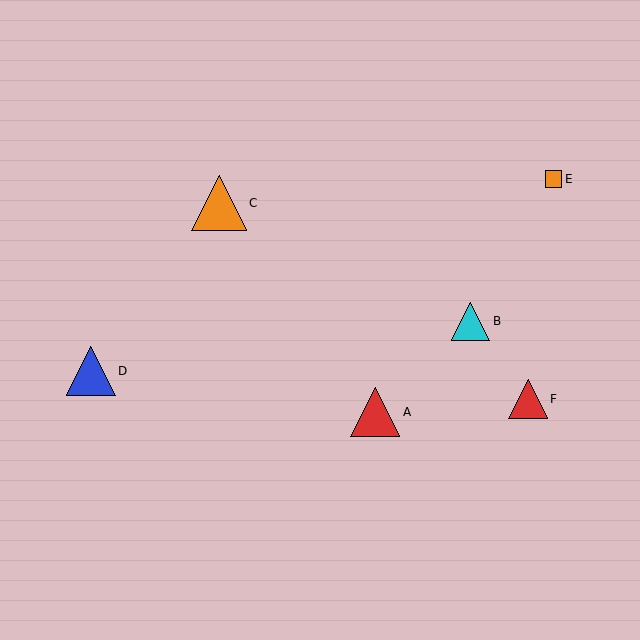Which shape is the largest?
The orange triangle (labeled C) is the largest.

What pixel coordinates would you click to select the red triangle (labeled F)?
Click at (528, 399) to select the red triangle F.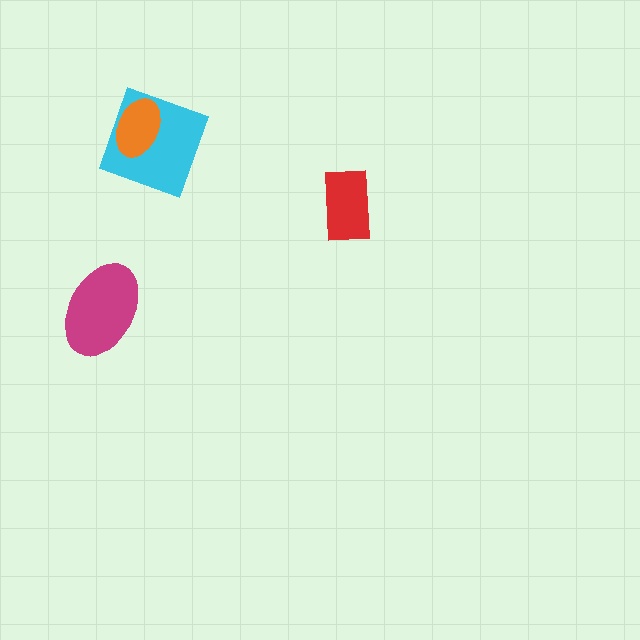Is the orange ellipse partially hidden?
No, no other shape covers it.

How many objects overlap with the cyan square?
1 object overlaps with the cyan square.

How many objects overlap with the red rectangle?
0 objects overlap with the red rectangle.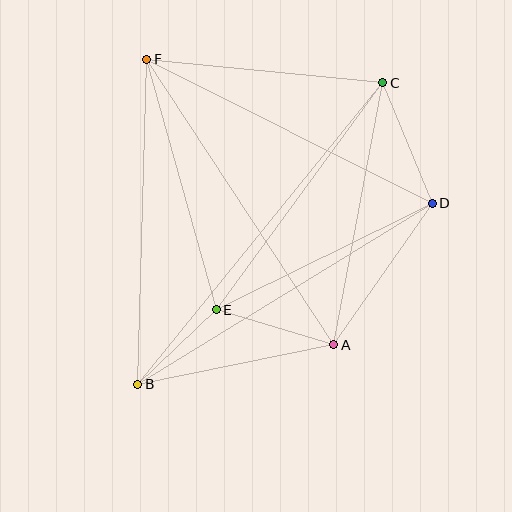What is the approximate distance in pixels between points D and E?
The distance between D and E is approximately 241 pixels.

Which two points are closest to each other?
Points B and E are closest to each other.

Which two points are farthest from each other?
Points B and C are farthest from each other.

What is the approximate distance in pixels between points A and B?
The distance between A and B is approximately 200 pixels.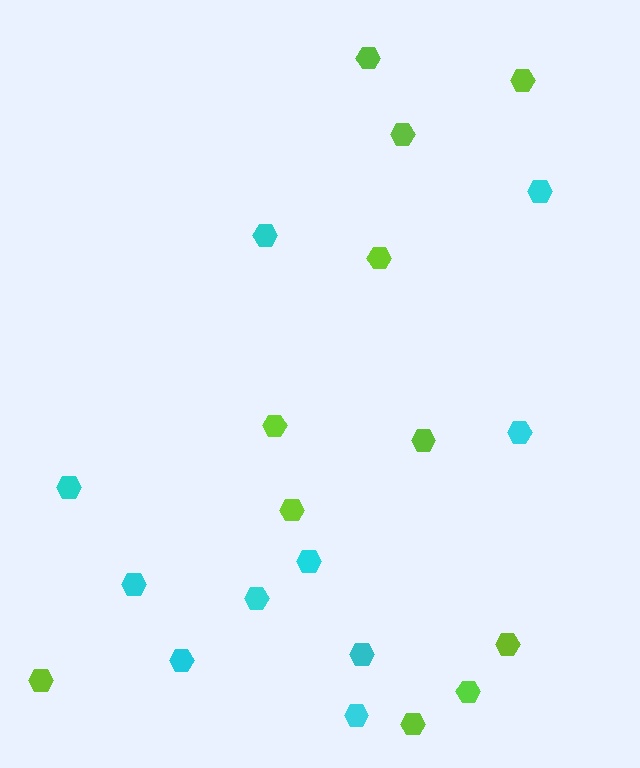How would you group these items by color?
There are 2 groups: one group of cyan hexagons (10) and one group of lime hexagons (11).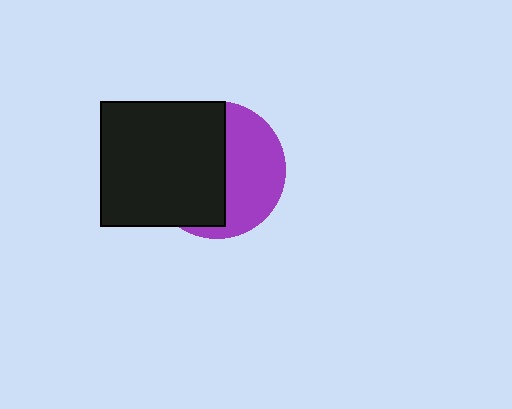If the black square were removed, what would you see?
You would see the complete purple circle.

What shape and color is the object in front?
The object in front is a black square.